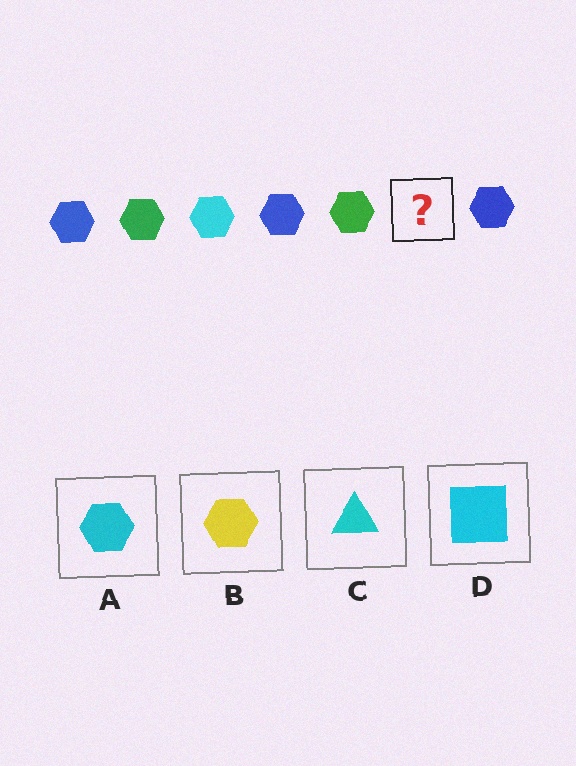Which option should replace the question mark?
Option A.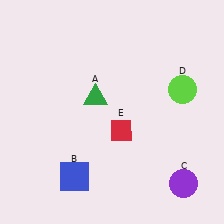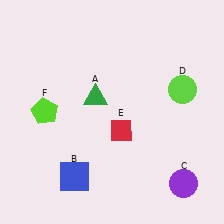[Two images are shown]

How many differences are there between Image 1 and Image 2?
There is 1 difference between the two images.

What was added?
A lime pentagon (F) was added in Image 2.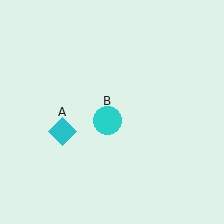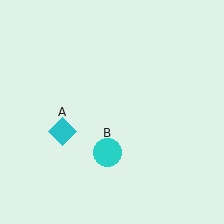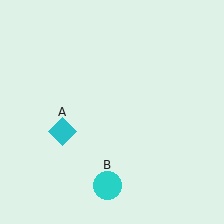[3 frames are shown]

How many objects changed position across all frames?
1 object changed position: cyan circle (object B).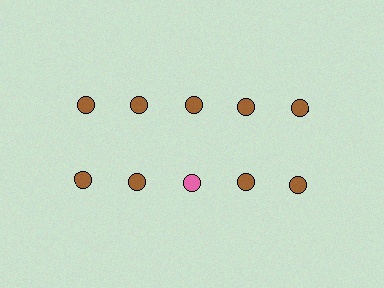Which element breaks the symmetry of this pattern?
The pink circle in the second row, center column breaks the symmetry. All other shapes are brown circles.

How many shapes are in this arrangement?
There are 10 shapes arranged in a grid pattern.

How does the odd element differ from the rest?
It has a different color: pink instead of brown.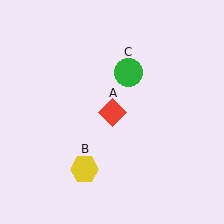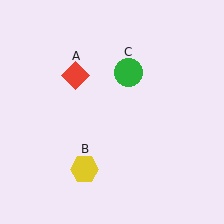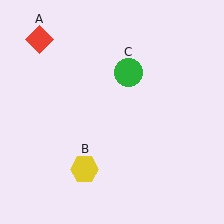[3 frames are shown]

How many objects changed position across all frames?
1 object changed position: red diamond (object A).